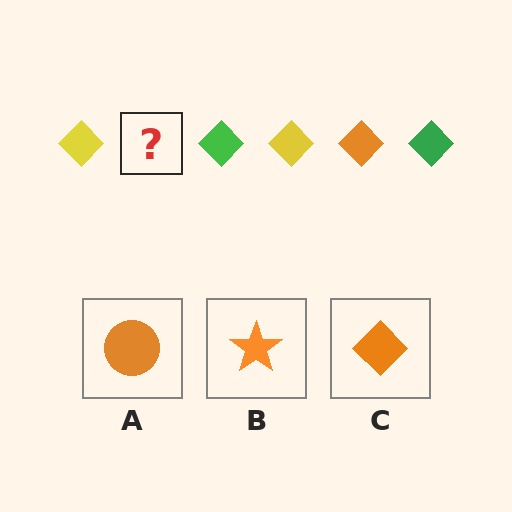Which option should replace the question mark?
Option C.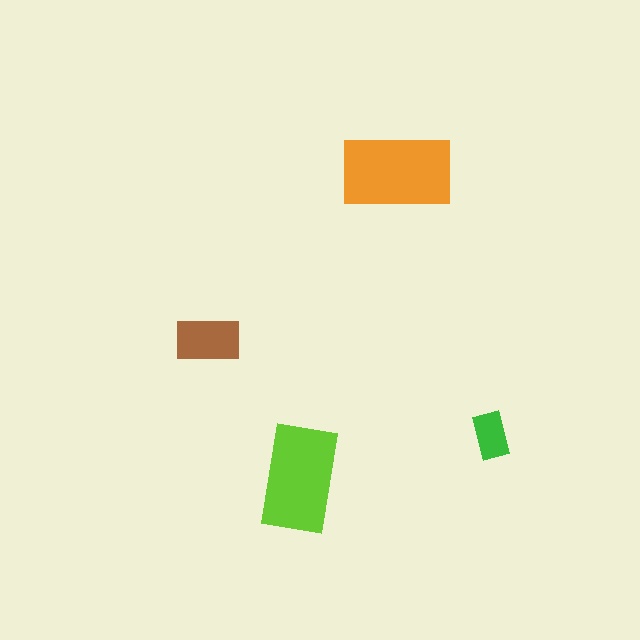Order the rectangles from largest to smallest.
the orange one, the lime one, the brown one, the green one.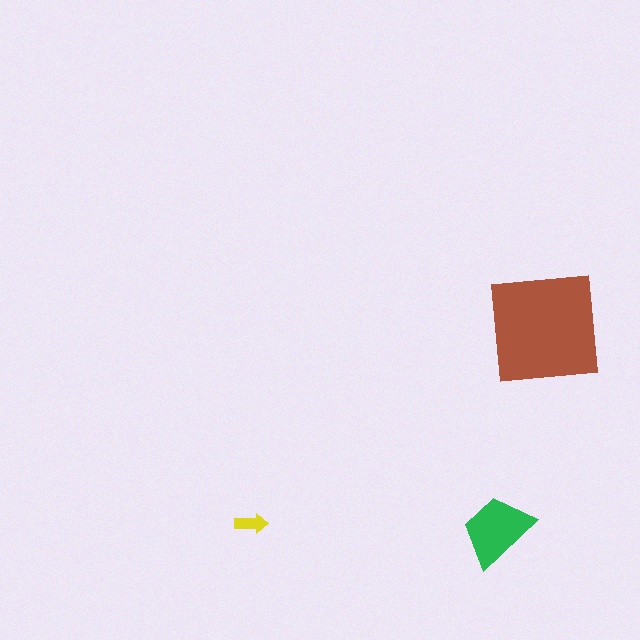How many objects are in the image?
There are 3 objects in the image.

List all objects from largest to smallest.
The brown square, the green trapezoid, the yellow arrow.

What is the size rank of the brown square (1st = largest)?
1st.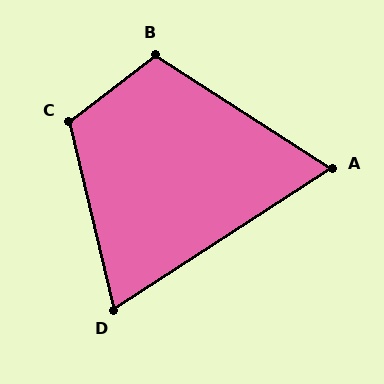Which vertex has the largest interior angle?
C, at approximately 114 degrees.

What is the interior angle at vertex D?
Approximately 70 degrees (acute).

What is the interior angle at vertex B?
Approximately 110 degrees (obtuse).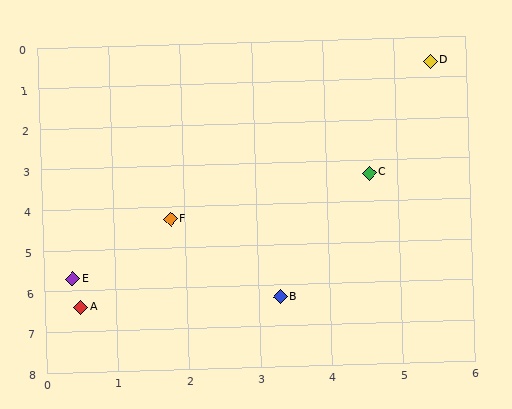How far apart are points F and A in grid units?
Points F and A are about 2.5 grid units apart.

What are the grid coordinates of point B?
Point B is at approximately (3.3, 6.3).